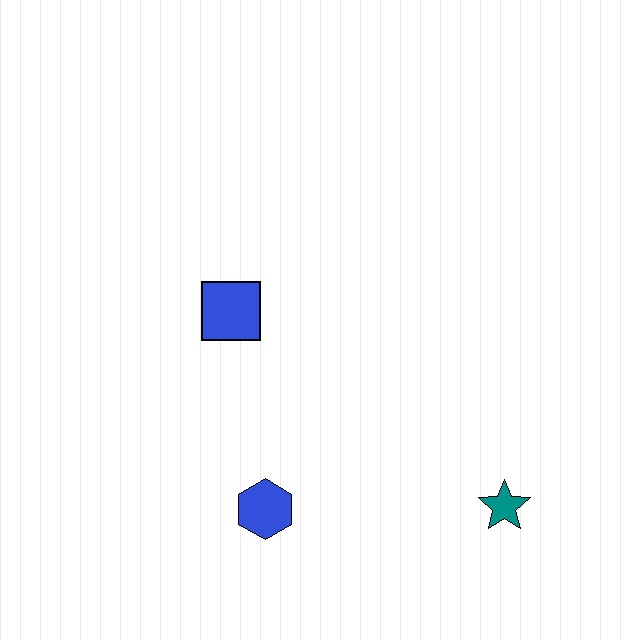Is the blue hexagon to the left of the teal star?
Yes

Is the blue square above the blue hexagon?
Yes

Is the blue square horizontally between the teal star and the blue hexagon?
No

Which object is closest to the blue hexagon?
The blue square is closest to the blue hexagon.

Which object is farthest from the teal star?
The blue square is farthest from the teal star.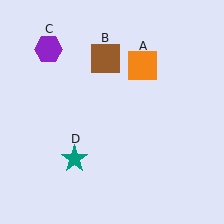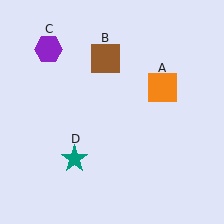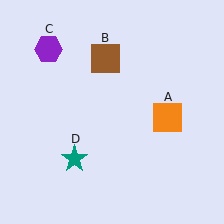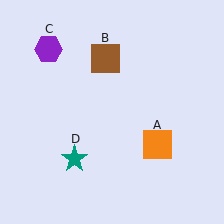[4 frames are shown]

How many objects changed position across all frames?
1 object changed position: orange square (object A).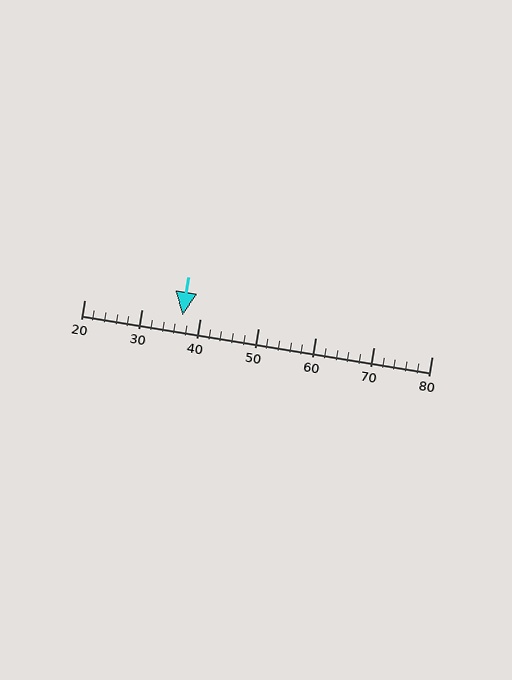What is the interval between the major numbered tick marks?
The major tick marks are spaced 10 units apart.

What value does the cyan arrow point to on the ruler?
The cyan arrow points to approximately 37.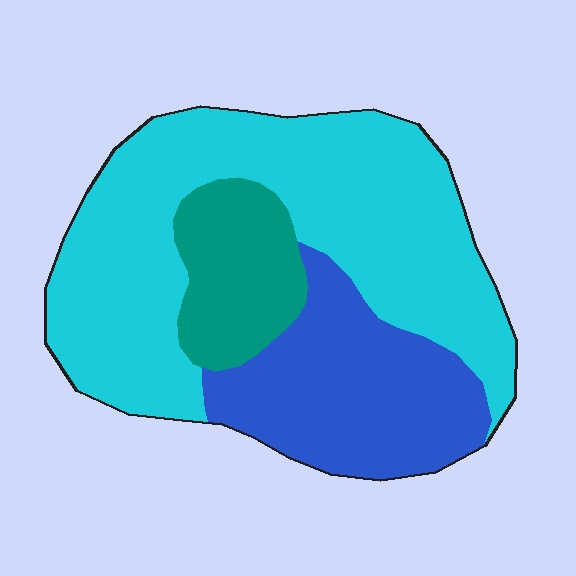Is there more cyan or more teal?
Cyan.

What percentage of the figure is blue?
Blue takes up about one quarter (1/4) of the figure.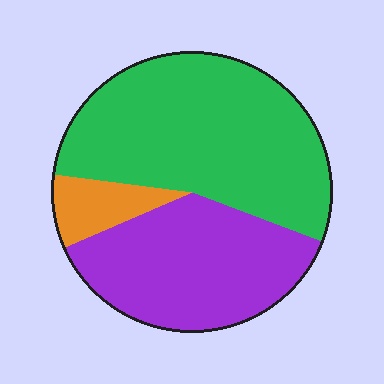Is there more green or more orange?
Green.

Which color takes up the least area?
Orange, at roughly 10%.